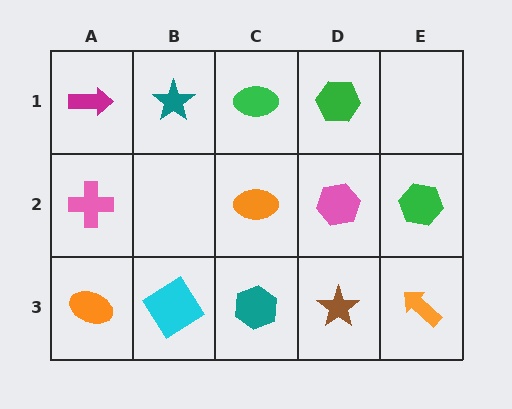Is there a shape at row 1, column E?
No, that cell is empty.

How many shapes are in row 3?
5 shapes.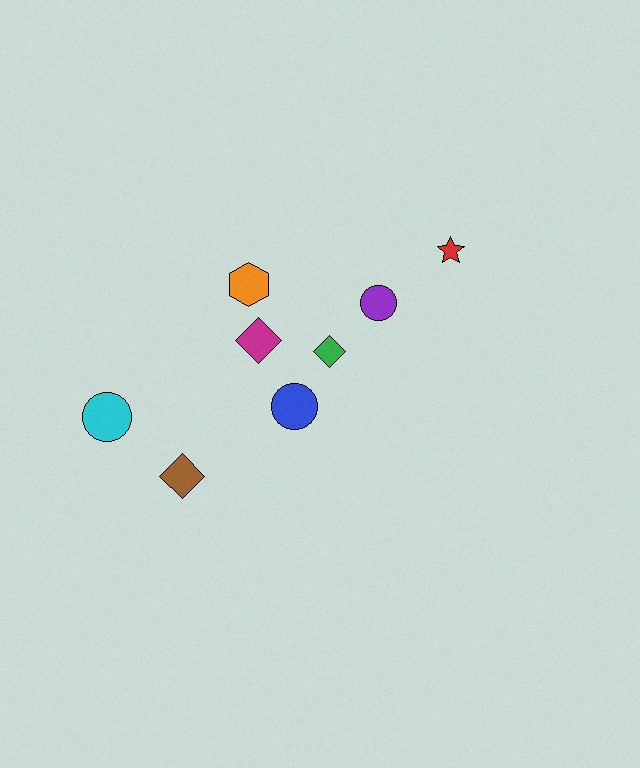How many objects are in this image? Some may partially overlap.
There are 8 objects.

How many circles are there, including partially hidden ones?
There are 3 circles.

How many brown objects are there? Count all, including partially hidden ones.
There is 1 brown object.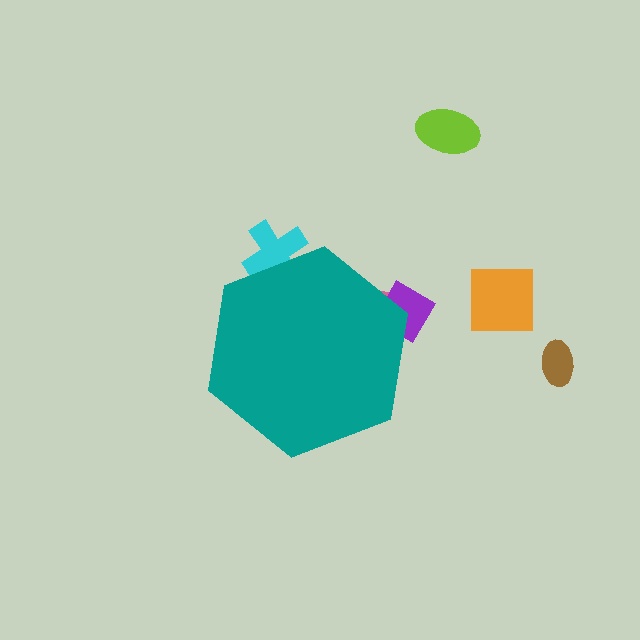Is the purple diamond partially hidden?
Yes, the purple diamond is partially hidden behind the teal hexagon.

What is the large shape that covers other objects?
A teal hexagon.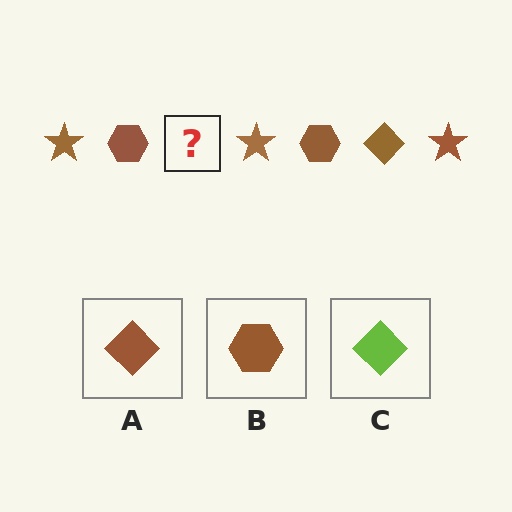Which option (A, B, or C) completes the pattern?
A.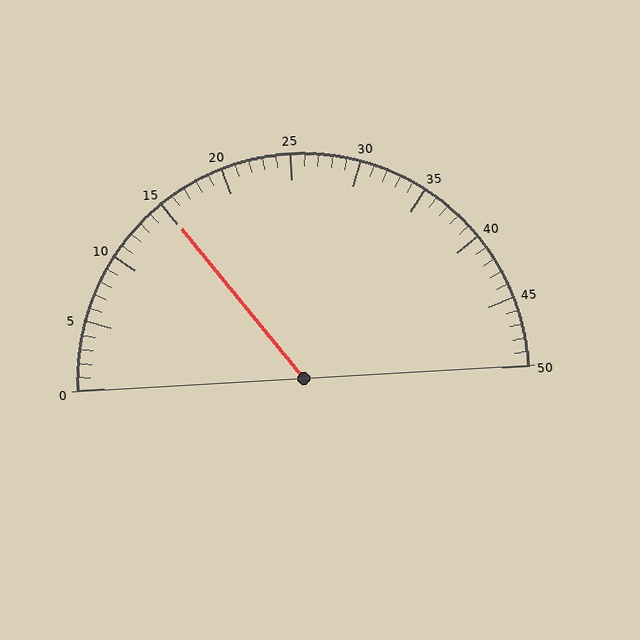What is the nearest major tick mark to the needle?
The nearest major tick mark is 15.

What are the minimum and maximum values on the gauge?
The gauge ranges from 0 to 50.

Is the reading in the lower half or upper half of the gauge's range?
The reading is in the lower half of the range (0 to 50).